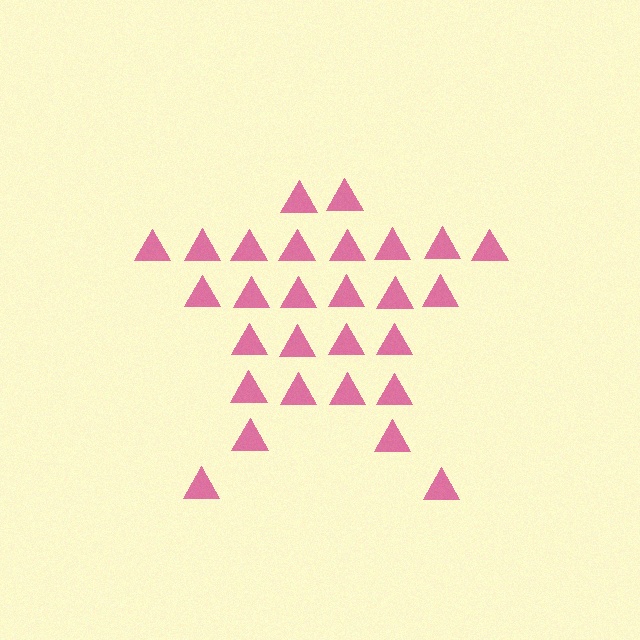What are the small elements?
The small elements are triangles.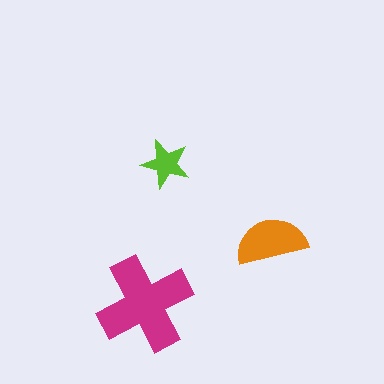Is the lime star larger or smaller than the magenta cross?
Smaller.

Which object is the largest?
The magenta cross.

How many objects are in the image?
There are 3 objects in the image.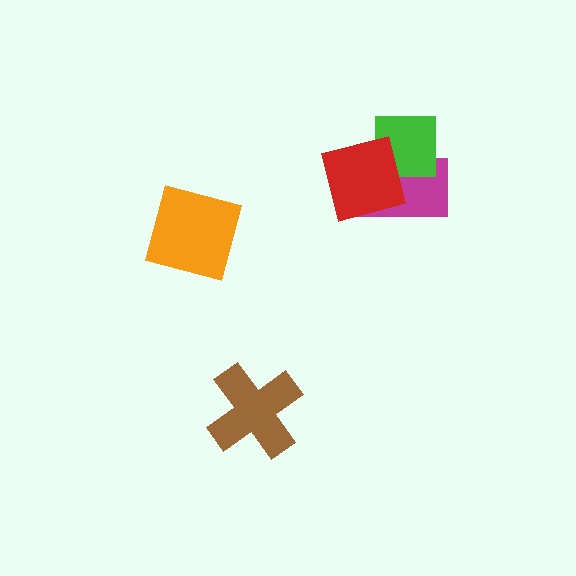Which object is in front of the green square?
The red square is in front of the green square.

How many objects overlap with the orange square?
0 objects overlap with the orange square.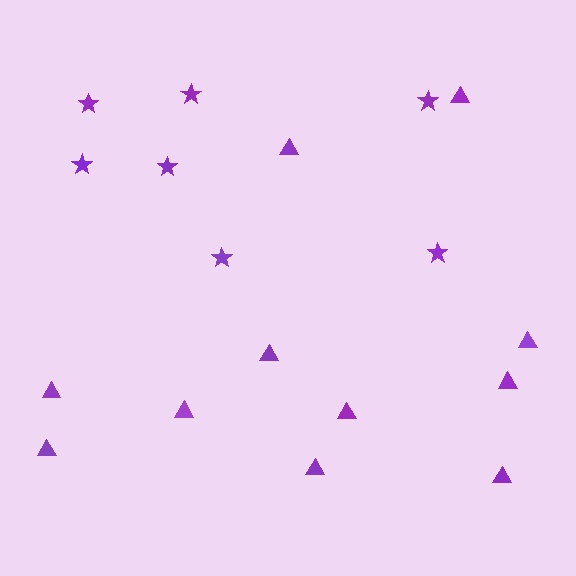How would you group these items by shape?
There are 2 groups: one group of triangles (11) and one group of stars (7).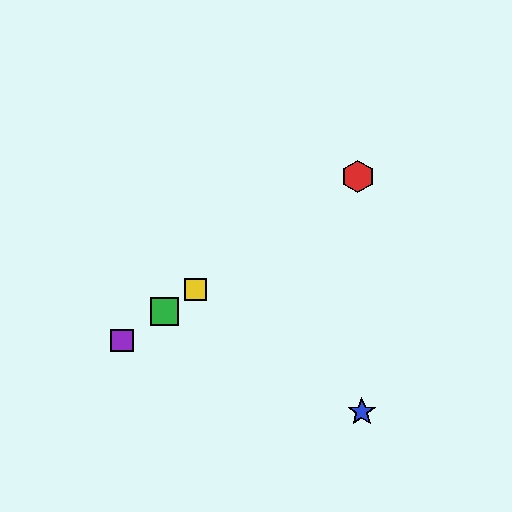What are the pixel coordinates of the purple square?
The purple square is at (122, 341).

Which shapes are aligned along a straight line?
The red hexagon, the green square, the yellow square, the purple square are aligned along a straight line.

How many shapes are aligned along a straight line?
4 shapes (the red hexagon, the green square, the yellow square, the purple square) are aligned along a straight line.